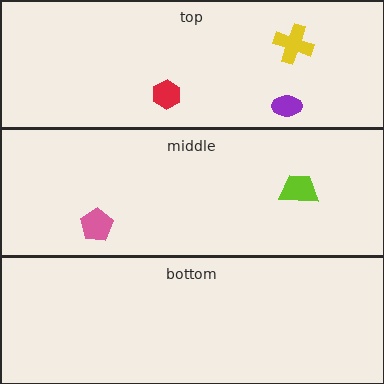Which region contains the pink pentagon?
The middle region.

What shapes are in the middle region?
The lime trapezoid, the pink pentagon.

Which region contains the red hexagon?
The top region.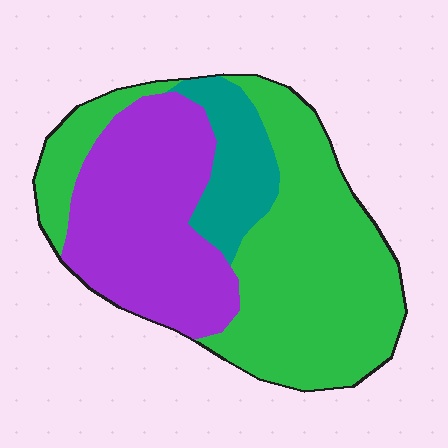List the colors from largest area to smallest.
From largest to smallest: green, purple, teal.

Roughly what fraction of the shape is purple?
Purple covers roughly 35% of the shape.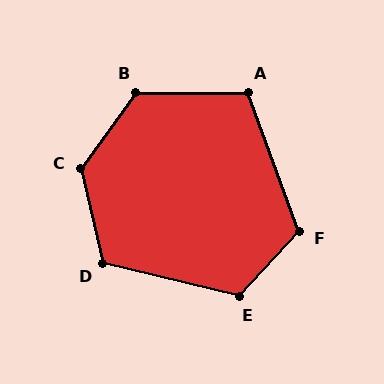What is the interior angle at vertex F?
Approximately 117 degrees (obtuse).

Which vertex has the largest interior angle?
C, at approximately 131 degrees.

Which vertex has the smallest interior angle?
A, at approximately 110 degrees.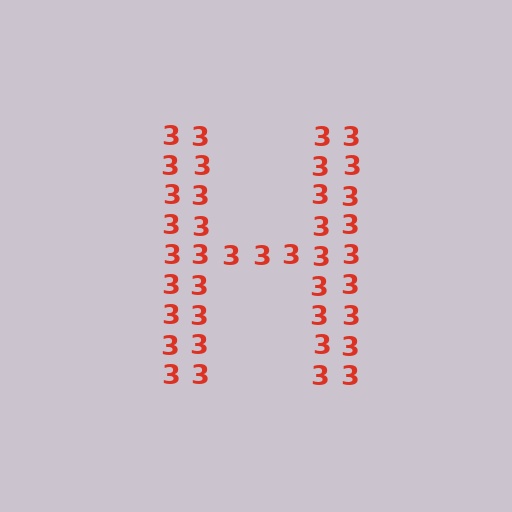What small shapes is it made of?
It is made of small digit 3's.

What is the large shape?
The large shape is the letter H.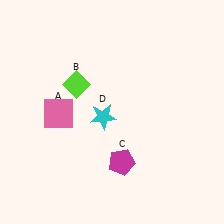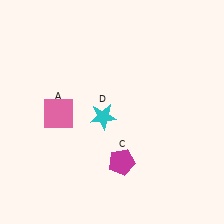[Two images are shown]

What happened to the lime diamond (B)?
The lime diamond (B) was removed in Image 2. It was in the top-left area of Image 1.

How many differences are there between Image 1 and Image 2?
There is 1 difference between the two images.